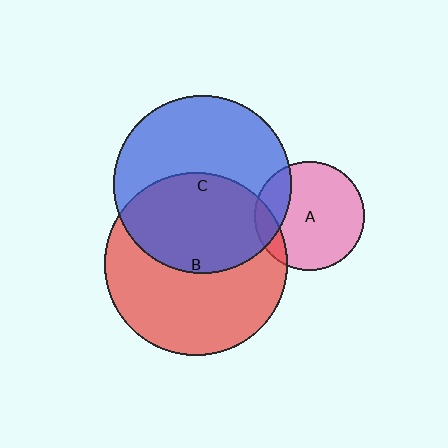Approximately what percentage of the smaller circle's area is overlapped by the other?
Approximately 15%.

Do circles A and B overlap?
Yes.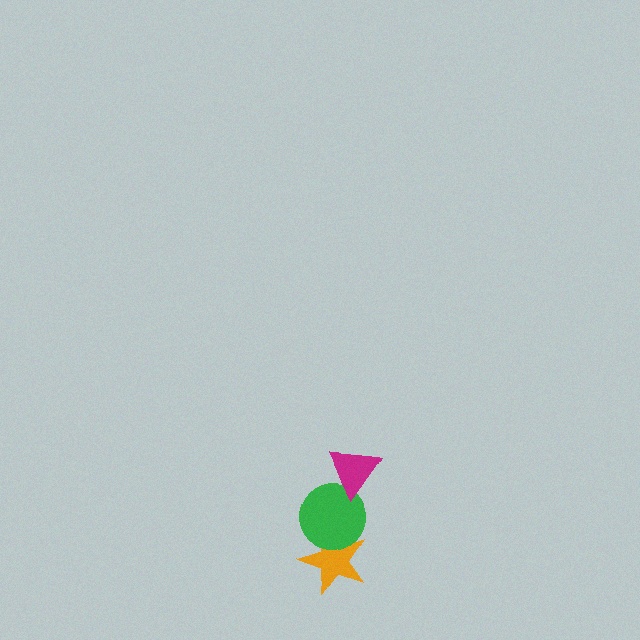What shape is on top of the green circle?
The magenta triangle is on top of the green circle.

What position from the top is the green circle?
The green circle is 2nd from the top.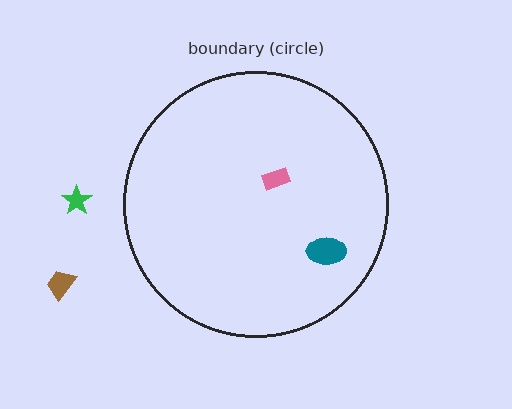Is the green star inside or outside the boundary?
Outside.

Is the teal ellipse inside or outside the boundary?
Inside.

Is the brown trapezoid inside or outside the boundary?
Outside.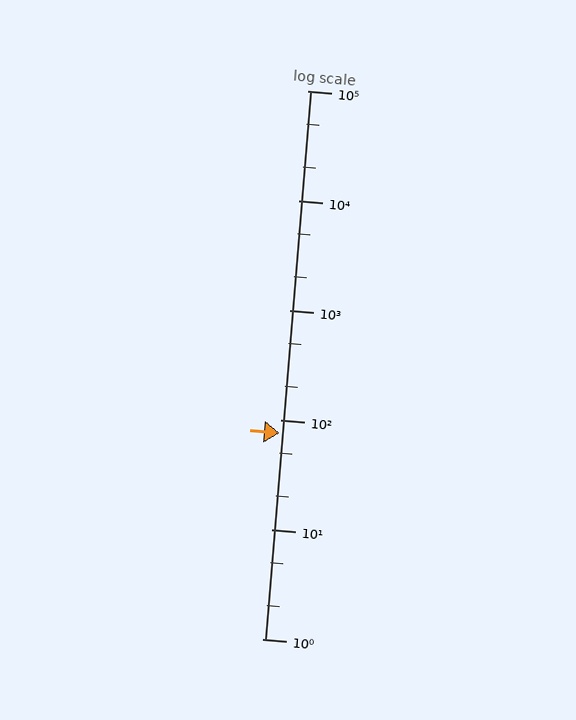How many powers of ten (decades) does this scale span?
The scale spans 5 decades, from 1 to 100000.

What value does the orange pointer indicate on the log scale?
The pointer indicates approximately 76.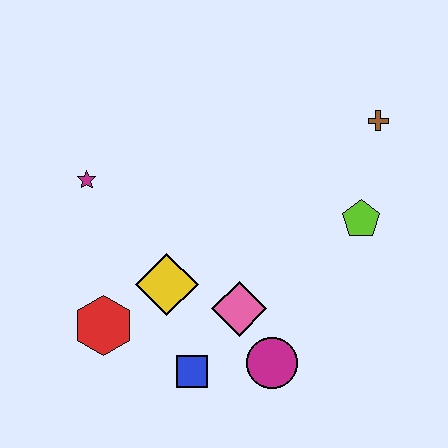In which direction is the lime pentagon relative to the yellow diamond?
The lime pentagon is to the right of the yellow diamond.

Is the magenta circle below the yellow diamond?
Yes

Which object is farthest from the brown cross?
The red hexagon is farthest from the brown cross.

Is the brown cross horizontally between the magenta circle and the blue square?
No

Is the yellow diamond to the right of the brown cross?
No